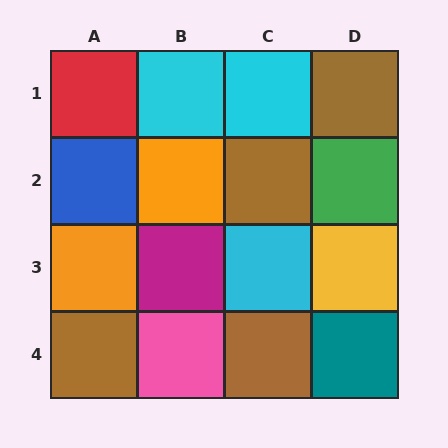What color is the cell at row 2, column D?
Green.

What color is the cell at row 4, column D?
Teal.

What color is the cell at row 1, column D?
Brown.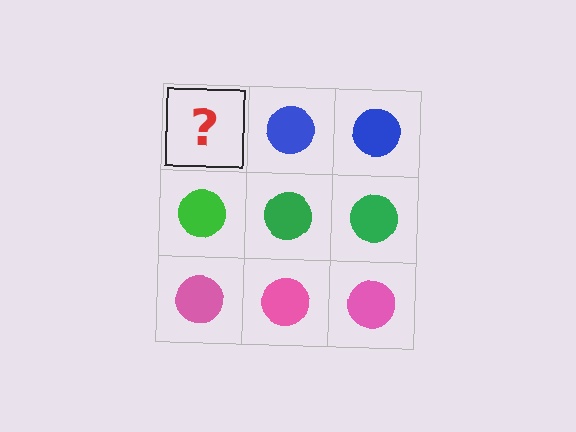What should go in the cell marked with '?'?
The missing cell should contain a blue circle.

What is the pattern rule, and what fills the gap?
The rule is that each row has a consistent color. The gap should be filled with a blue circle.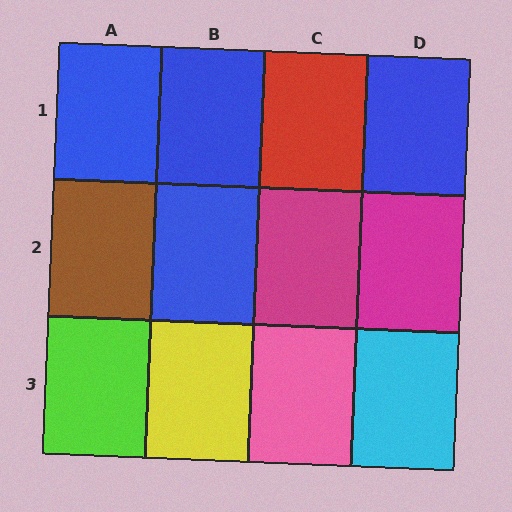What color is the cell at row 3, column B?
Yellow.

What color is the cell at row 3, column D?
Cyan.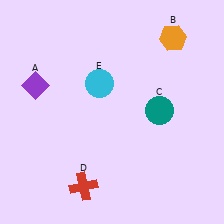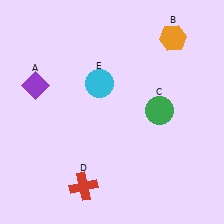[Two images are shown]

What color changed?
The circle (C) changed from teal in Image 1 to green in Image 2.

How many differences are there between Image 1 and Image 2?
There is 1 difference between the two images.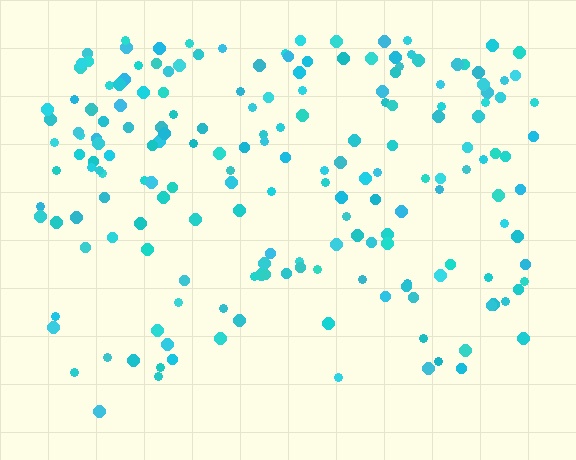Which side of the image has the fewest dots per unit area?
The bottom.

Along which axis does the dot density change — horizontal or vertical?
Vertical.